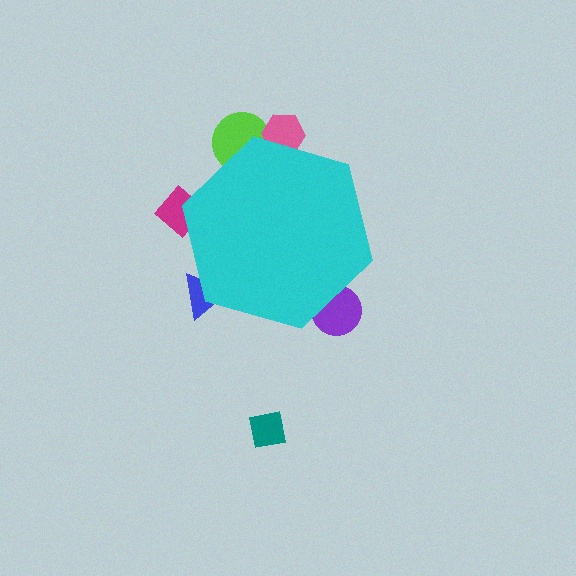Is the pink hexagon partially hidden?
Yes, the pink hexagon is partially hidden behind the cyan hexagon.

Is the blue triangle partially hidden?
Yes, the blue triangle is partially hidden behind the cyan hexagon.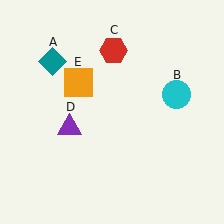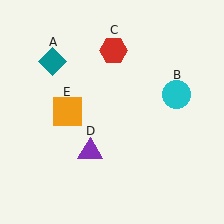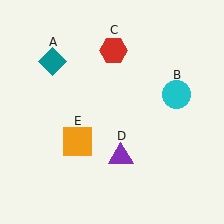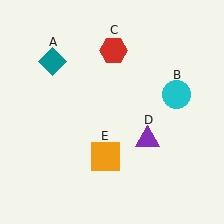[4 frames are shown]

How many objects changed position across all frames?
2 objects changed position: purple triangle (object D), orange square (object E).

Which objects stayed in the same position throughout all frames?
Teal diamond (object A) and cyan circle (object B) and red hexagon (object C) remained stationary.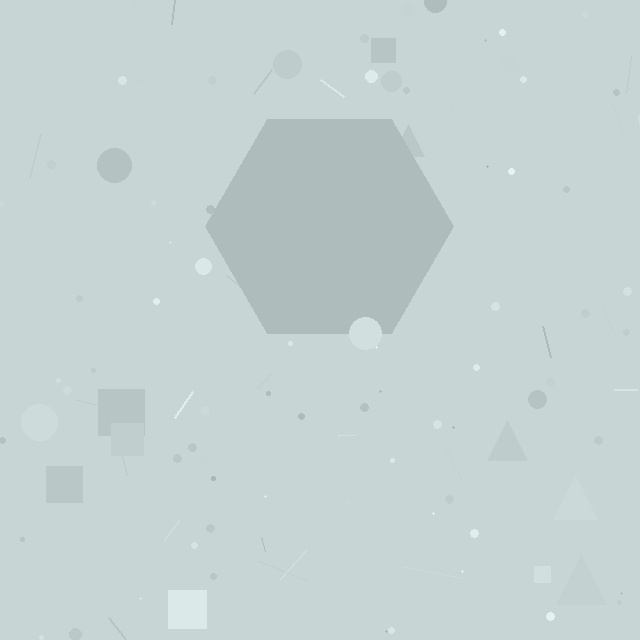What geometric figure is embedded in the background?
A hexagon is embedded in the background.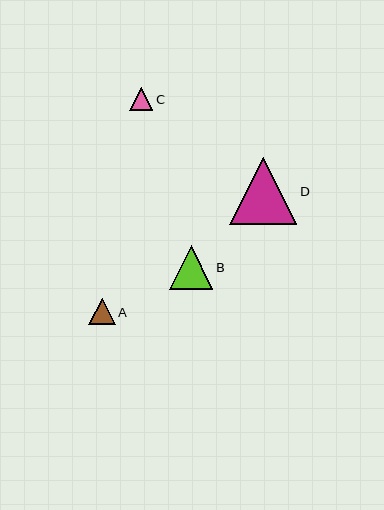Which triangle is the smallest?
Triangle C is the smallest with a size of approximately 23 pixels.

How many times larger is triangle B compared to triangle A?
Triangle B is approximately 1.7 times the size of triangle A.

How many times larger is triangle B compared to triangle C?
Triangle B is approximately 1.9 times the size of triangle C.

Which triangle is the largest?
Triangle D is the largest with a size of approximately 67 pixels.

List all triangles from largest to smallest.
From largest to smallest: D, B, A, C.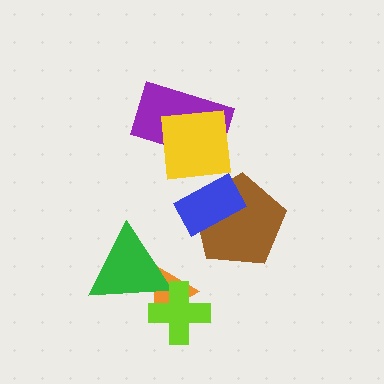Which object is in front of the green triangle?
The lime cross is in front of the green triangle.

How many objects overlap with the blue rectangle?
1 object overlaps with the blue rectangle.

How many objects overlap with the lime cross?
2 objects overlap with the lime cross.